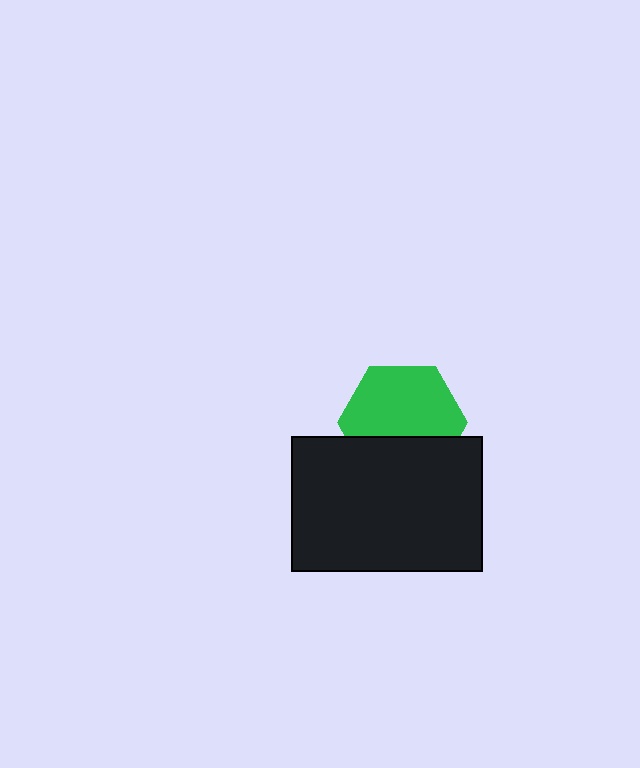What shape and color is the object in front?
The object in front is a black rectangle.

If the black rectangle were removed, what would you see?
You would see the complete green hexagon.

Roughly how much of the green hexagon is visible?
About half of it is visible (roughly 64%).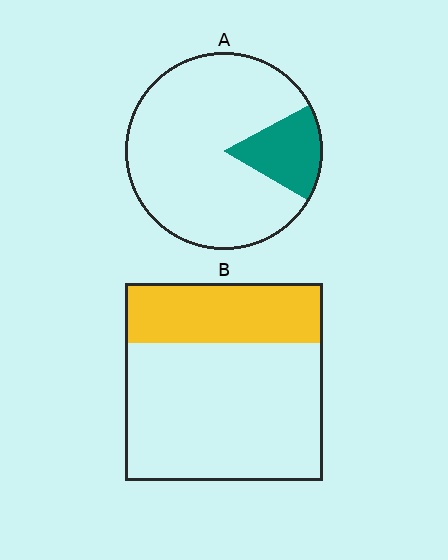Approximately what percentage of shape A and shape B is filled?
A is approximately 15% and B is approximately 30%.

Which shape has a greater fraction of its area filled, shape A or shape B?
Shape B.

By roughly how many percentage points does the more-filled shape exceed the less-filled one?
By roughly 15 percentage points (B over A).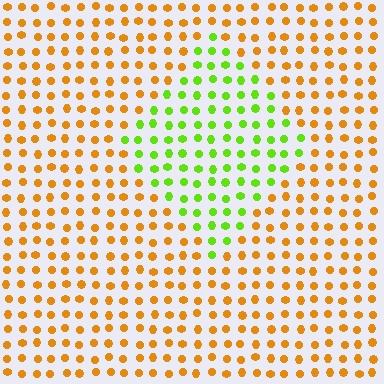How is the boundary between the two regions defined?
The boundary is defined purely by a slight shift in hue (about 63 degrees). Spacing, size, and orientation are identical on both sides.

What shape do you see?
I see a diamond.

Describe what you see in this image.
The image is filled with small orange elements in a uniform arrangement. A diamond-shaped region is visible where the elements are tinted to a slightly different hue, forming a subtle color boundary.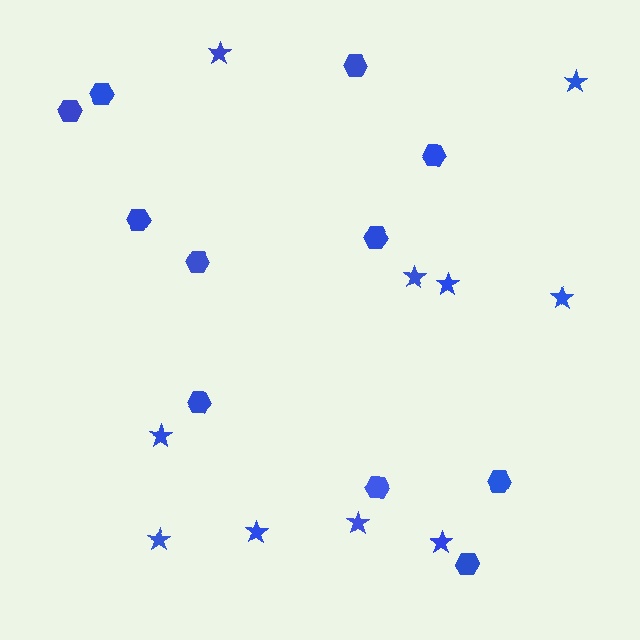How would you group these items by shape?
There are 2 groups: one group of hexagons (11) and one group of stars (10).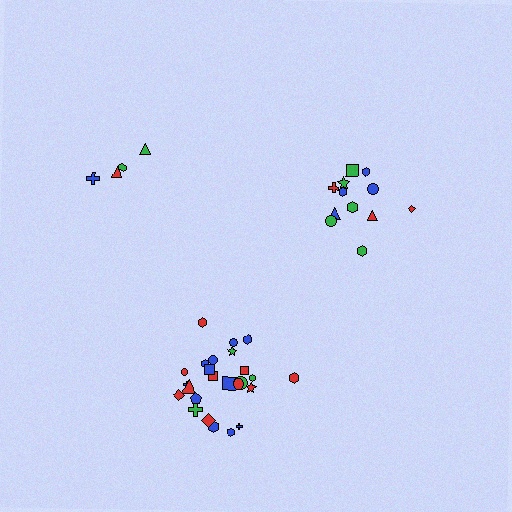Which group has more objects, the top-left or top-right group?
The top-right group.